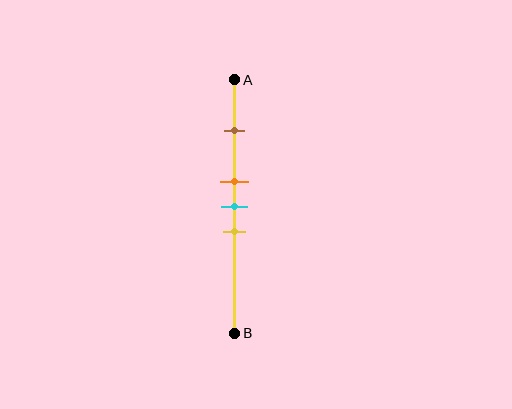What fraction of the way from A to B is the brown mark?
The brown mark is approximately 20% (0.2) of the way from A to B.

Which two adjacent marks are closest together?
The orange and cyan marks are the closest adjacent pair.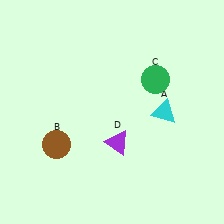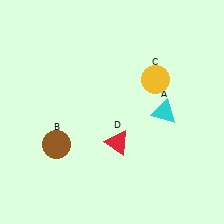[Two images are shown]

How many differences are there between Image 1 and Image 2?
There are 2 differences between the two images.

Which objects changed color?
C changed from green to yellow. D changed from purple to red.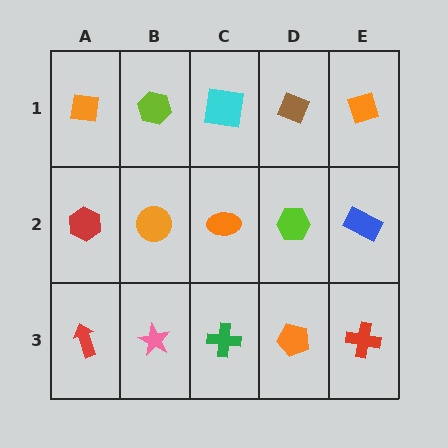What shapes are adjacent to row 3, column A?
A red hexagon (row 2, column A), a pink star (row 3, column B).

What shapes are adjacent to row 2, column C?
A cyan square (row 1, column C), a green cross (row 3, column C), an orange circle (row 2, column B), a lime hexagon (row 2, column D).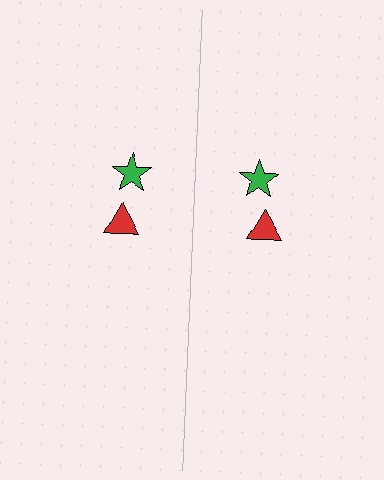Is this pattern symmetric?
Yes, this pattern has bilateral (reflection) symmetry.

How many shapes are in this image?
There are 4 shapes in this image.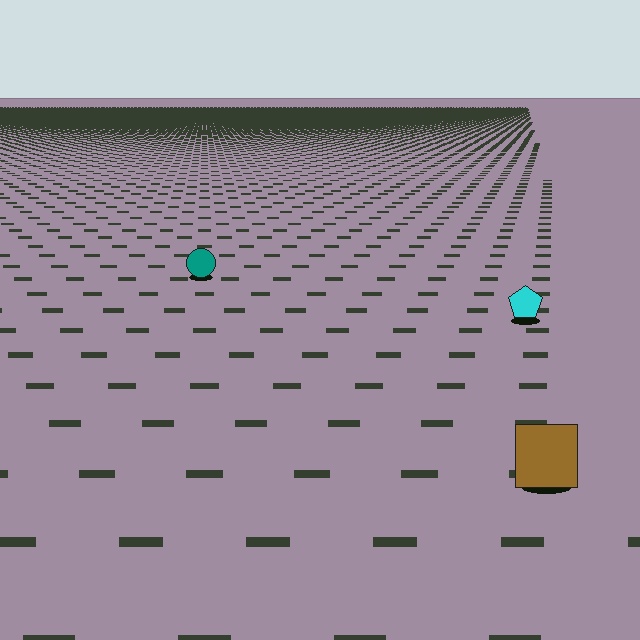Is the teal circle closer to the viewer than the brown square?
No. The brown square is closer — you can tell from the texture gradient: the ground texture is coarser near it.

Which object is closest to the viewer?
The brown square is closest. The texture marks near it are larger and more spread out.